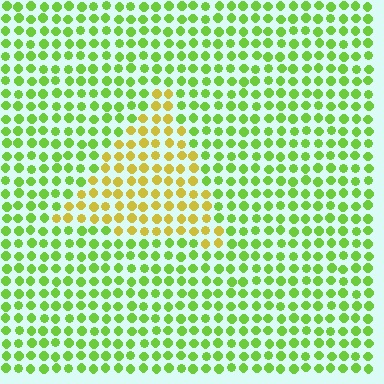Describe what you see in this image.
The image is filled with small lime elements in a uniform arrangement. A triangle-shaped region is visible where the elements are tinted to a slightly different hue, forming a subtle color boundary.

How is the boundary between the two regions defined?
The boundary is defined purely by a slight shift in hue (about 45 degrees). Spacing, size, and orientation are identical on both sides.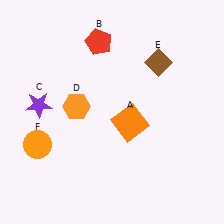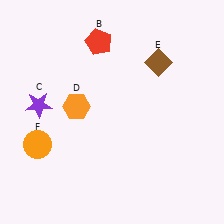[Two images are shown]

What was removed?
The orange square (A) was removed in Image 2.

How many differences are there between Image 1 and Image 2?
There is 1 difference between the two images.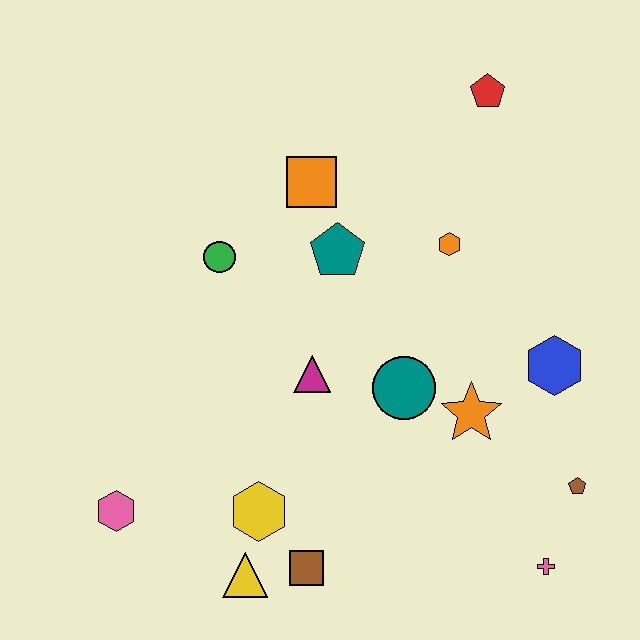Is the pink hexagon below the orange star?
Yes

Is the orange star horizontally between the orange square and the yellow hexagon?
No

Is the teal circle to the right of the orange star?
No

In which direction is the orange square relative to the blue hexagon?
The orange square is to the left of the blue hexagon.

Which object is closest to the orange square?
The teal pentagon is closest to the orange square.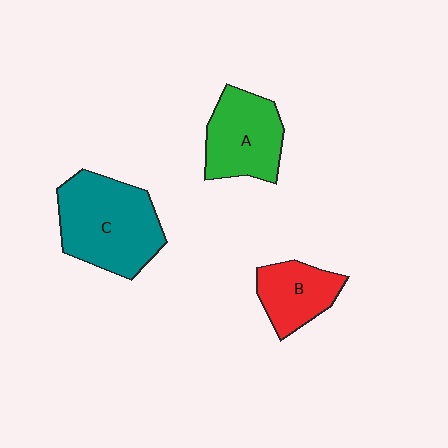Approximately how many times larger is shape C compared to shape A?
Approximately 1.4 times.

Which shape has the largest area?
Shape C (teal).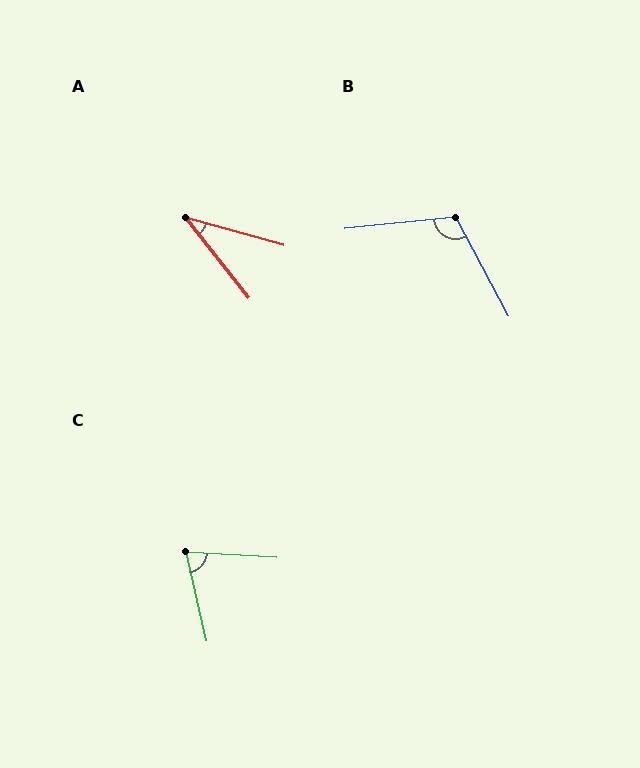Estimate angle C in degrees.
Approximately 74 degrees.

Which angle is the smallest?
A, at approximately 36 degrees.